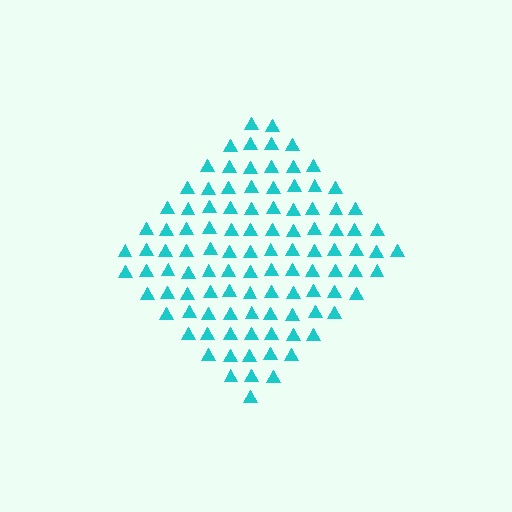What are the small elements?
The small elements are triangles.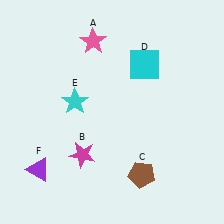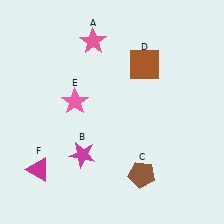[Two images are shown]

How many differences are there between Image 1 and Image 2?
There are 3 differences between the two images.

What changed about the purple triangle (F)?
In Image 1, F is purple. In Image 2, it changed to magenta.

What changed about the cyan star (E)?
In Image 1, E is cyan. In Image 2, it changed to pink.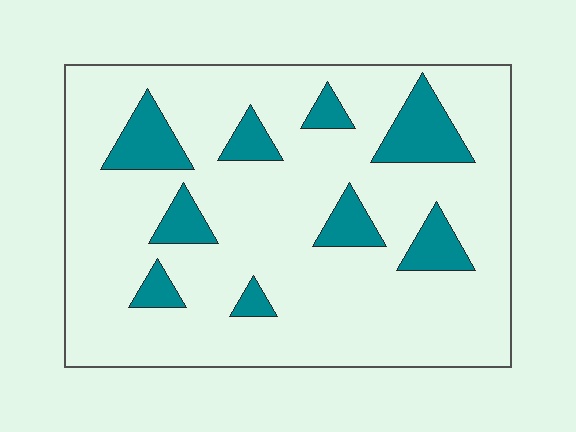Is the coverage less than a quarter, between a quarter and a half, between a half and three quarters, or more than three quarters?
Less than a quarter.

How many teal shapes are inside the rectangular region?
9.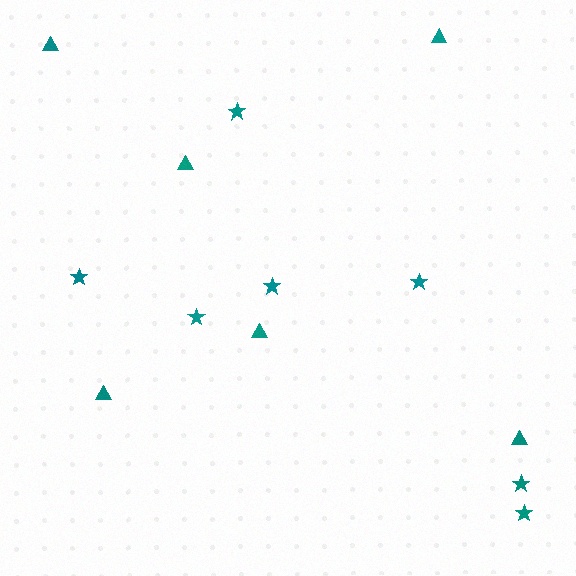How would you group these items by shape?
There are 2 groups: one group of stars (7) and one group of triangles (6).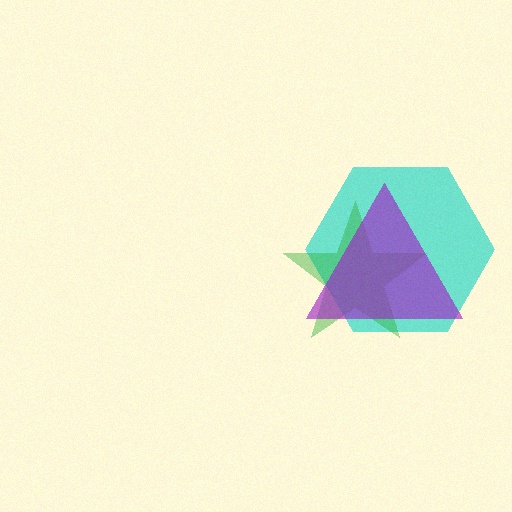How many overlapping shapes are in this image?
There are 3 overlapping shapes in the image.